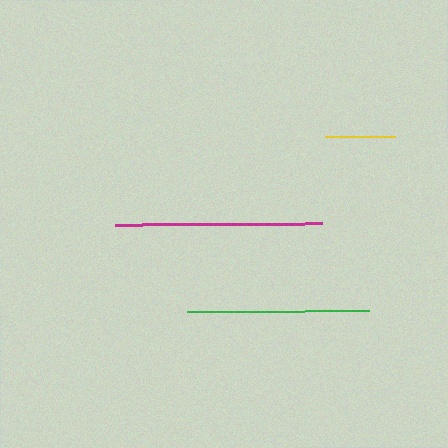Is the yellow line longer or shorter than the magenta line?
The magenta line is longer than the yellow line.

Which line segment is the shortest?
The yellow line is the shortest at approximately 69 pixels.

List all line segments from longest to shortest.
From longest to shortest: magenta, green, yellow.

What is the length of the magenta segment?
The magenta segment is approximately 207 pixels long.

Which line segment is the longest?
The magenta line is the longest at approximately 207 pixels.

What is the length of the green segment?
The green segment is approximately 182 pixels long.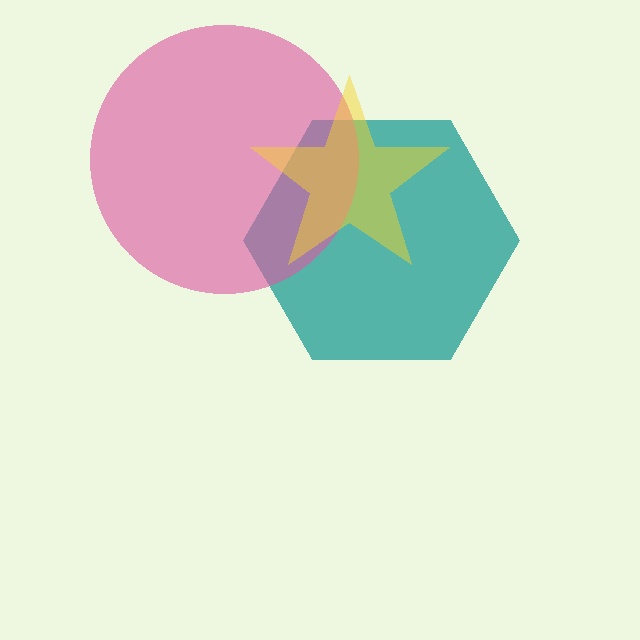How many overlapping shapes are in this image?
There are 3 overlapping shapes in the image.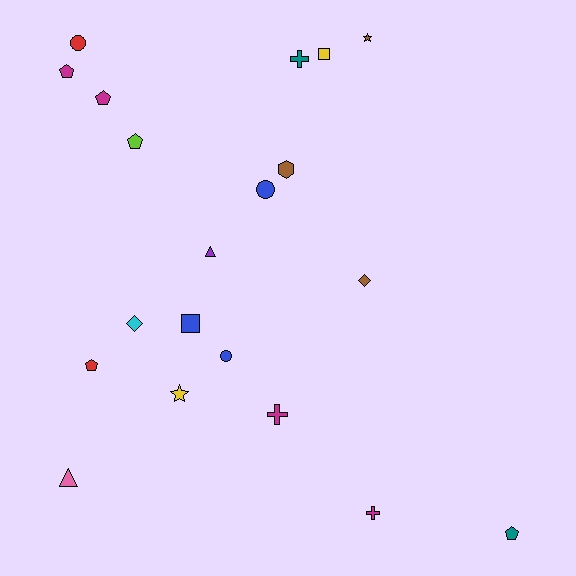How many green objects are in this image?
There are no green objects.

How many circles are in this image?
There are 3 circles.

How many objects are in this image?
There are 20 objects.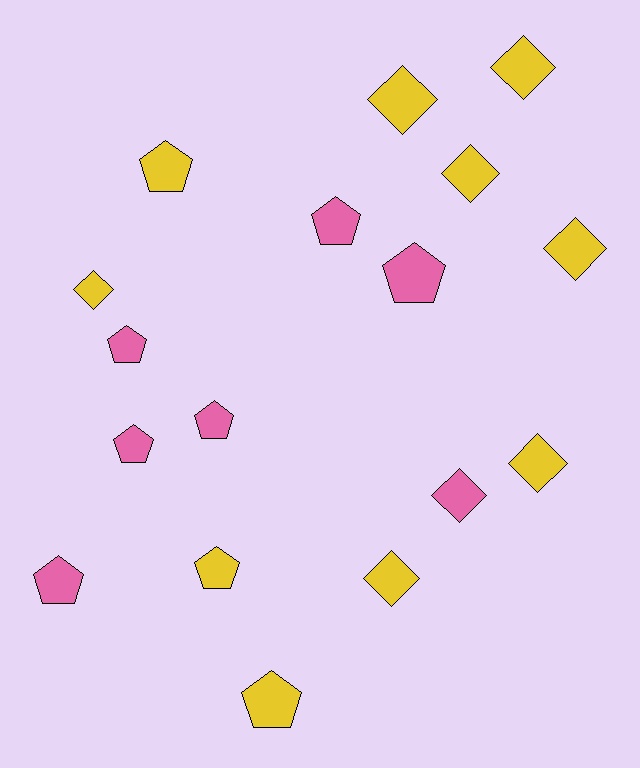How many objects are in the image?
There are 17 objects.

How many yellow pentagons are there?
There are 3 yellow pentagons.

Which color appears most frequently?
Yellow, with 10 objects.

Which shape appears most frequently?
Pentagon, with 9 objects.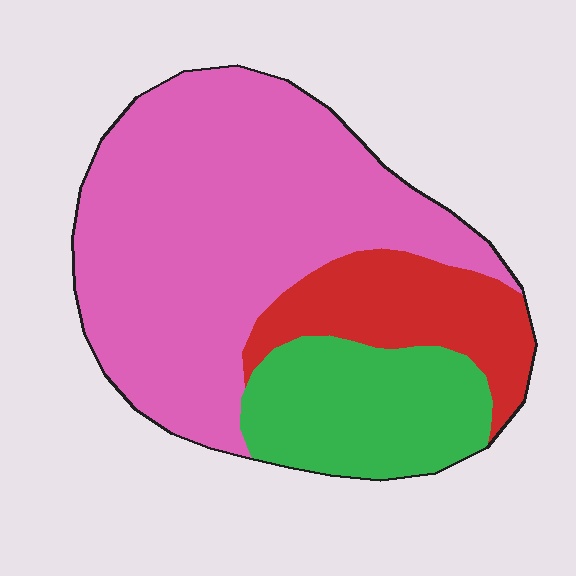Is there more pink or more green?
Pink.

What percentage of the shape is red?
Red takes up less than a quarter of the shape.